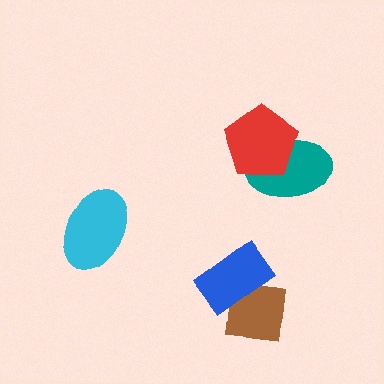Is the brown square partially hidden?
Yes, it is partially covered by another shape.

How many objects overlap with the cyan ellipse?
0 objects overlap with the cyan ellipse.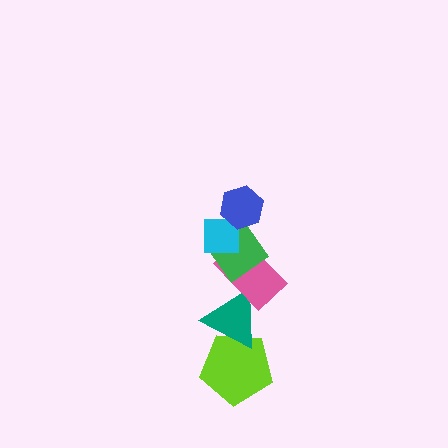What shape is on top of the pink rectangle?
The green diamond is on top of the pink rectangle.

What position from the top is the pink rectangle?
The pink rectangle is 4th from the top.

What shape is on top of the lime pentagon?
The teal triangle is on top of the lime pentagon.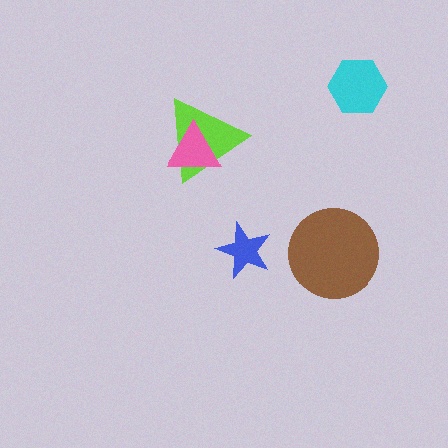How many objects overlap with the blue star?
0 objects overlap with the blue star.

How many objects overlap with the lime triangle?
1 object overlaps with the lime triangle.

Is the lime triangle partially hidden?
Yes, it is partially covered by another shape.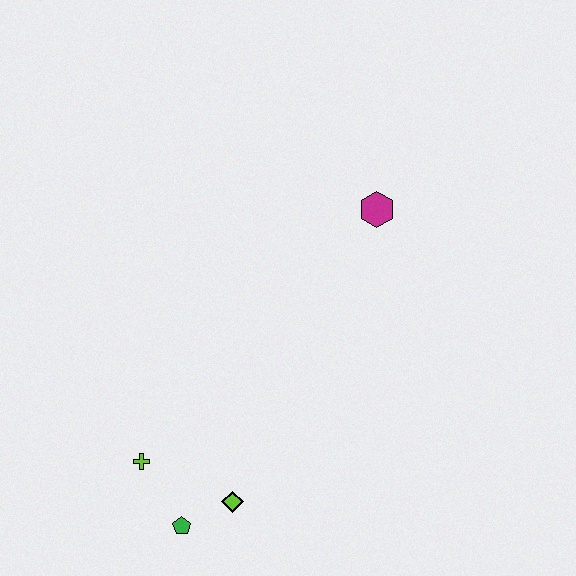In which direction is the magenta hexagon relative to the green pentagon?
The magenta hexagon is above the green pentagon.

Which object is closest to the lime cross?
The green pentagon is closest to the lime cross.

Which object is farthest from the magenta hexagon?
The green pentagon is farthest from the magenta hexagon.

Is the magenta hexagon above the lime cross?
Yes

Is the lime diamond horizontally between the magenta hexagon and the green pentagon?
Yes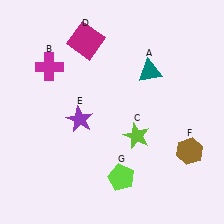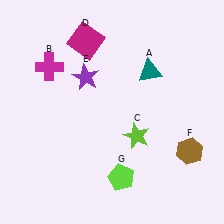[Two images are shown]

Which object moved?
The purple star (E) moved up.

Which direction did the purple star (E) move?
The purple star (E) moved up.